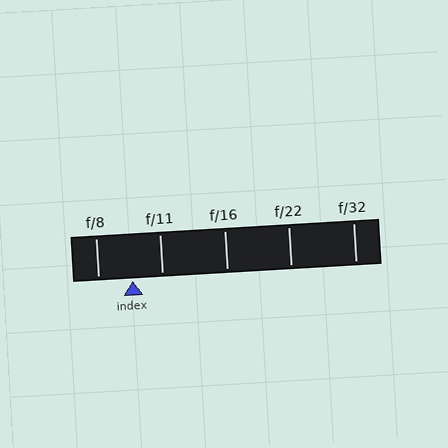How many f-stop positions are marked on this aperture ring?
There are 5 f-stop positions marked.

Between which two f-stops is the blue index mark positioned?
The index mark is between f/8 and f/11.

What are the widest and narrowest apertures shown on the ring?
The widest aperture shown is f/8 and the narrowest is f/32.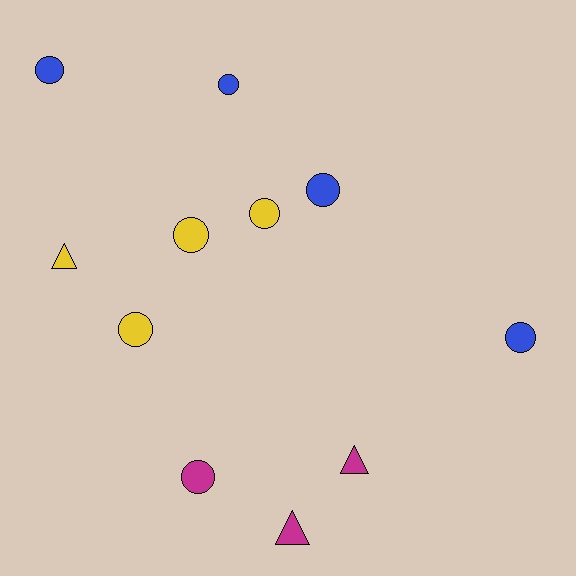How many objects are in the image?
There are 11 objects.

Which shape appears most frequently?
Circle, with 8 objects.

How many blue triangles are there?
There are no blue triangles.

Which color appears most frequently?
Yellow, with 4 objects.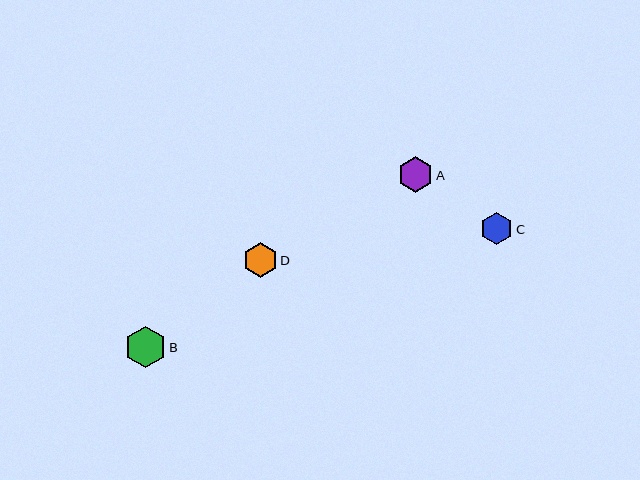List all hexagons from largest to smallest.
From largest to smallest: B, A, D, C.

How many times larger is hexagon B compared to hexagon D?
Hexagon B is approximately 1.2 times the size of hexagon D.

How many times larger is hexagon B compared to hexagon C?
Hexagon B is approximately 1.3 times the size of hexagon C.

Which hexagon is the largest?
Hexagon B is the largest with a size of approximately 41 pixels.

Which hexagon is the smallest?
Hexagon C is the smallest with a size of approximately 32 pixels.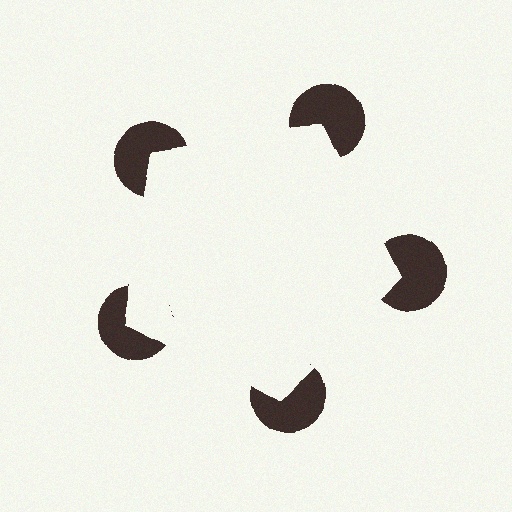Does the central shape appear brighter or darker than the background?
It typically appears slightly brighter than the background, even though no actual brightness change is drawn.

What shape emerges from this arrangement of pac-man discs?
An illusory pentagon — its edges are inferred from the aligned wedge cuts in the pac-man discs, not physically drawn.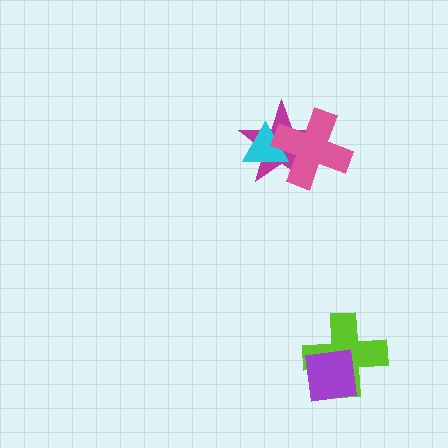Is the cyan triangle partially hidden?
Yes, it is partially covered by another shape.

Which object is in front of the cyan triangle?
The pink cross is in front of the cyan triangle.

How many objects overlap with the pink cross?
2 objects overlap with the pink cross.